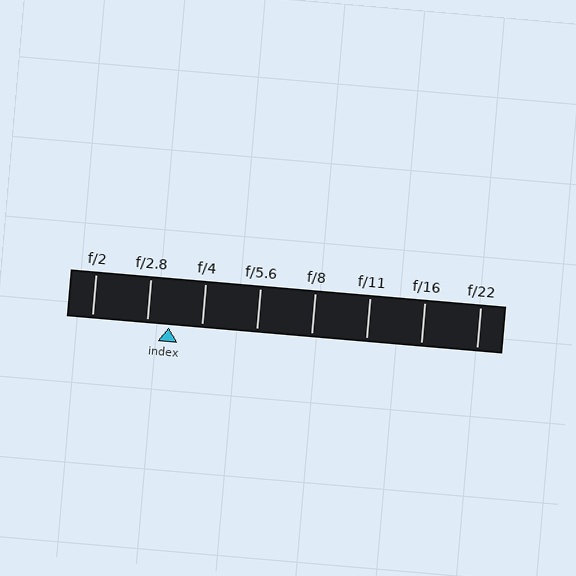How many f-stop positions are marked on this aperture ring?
There are 8 f-stop positions marked.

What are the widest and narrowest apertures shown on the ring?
The widest aperture shown is f/2 and the narrowest is f/22.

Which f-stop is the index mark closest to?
The index mark is closest to f/2.8.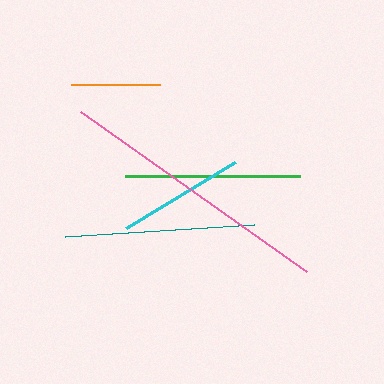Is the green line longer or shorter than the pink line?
The pink line is longer than the green line.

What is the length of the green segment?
The green segment is approximately 175 pixels long.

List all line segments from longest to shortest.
From longest to shortest: pink, teal, green, cyan, orange.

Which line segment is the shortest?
The orange line is the shortest at approximately 89 pixels.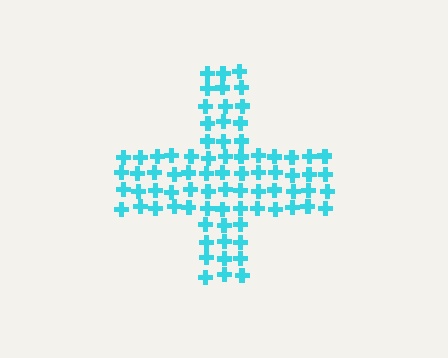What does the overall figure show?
The overall figure shows a cross.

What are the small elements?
The small elements are crosses.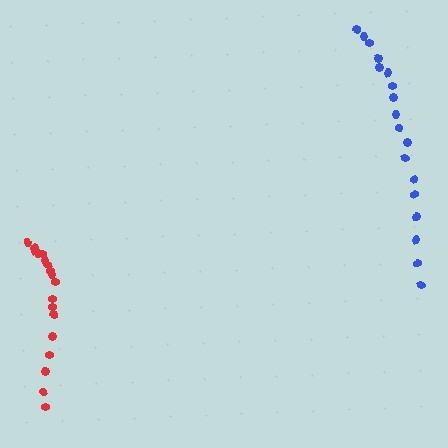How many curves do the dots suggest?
There are 2 distinct paths.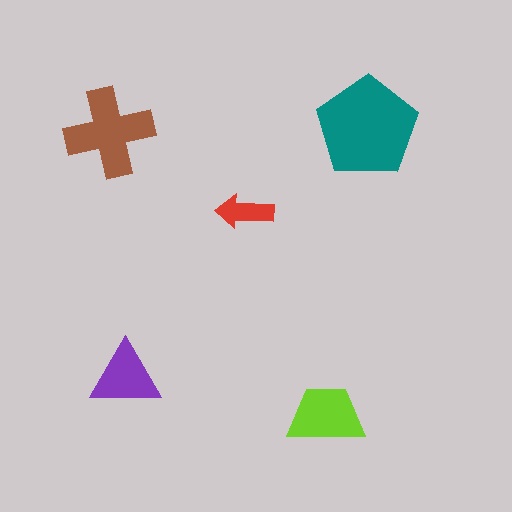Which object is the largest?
The teal pentagon.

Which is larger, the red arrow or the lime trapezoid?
The lime trapezoid.